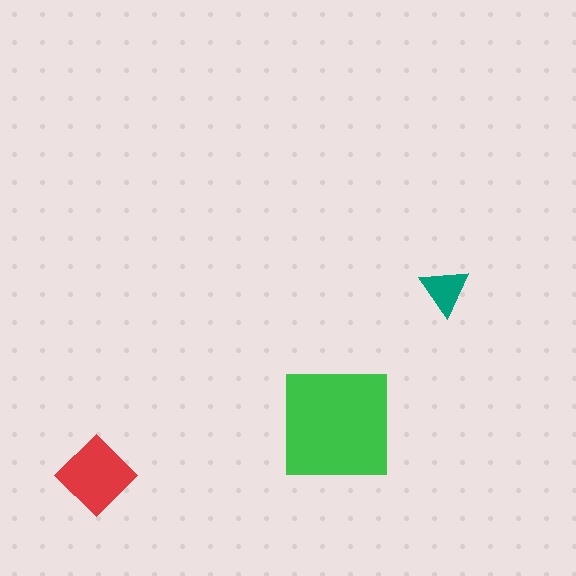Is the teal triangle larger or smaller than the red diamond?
Smaller.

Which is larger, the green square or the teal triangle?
The green square.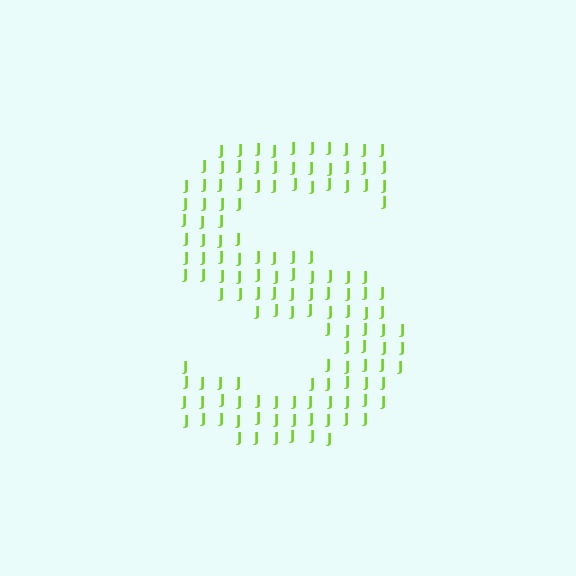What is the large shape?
The large shape is the letter S.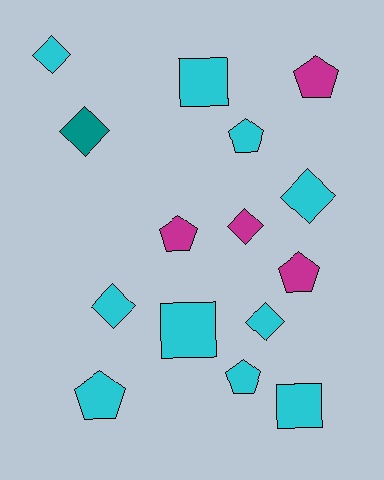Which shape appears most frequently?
Pentagon, with 6 objects.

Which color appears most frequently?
Cyan, with 10 objects.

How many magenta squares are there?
There are no magenta squares.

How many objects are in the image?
There are 15 objects.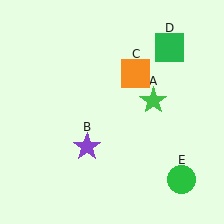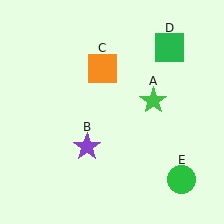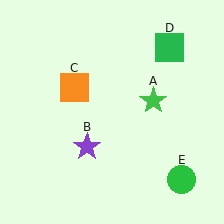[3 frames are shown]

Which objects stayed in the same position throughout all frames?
Green star (object A) and purple star (object B) and green square (object D) and green circle (object E) remained stationary.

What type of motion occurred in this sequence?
The orange square (object C) rotated counterclockwise around the center of the scene.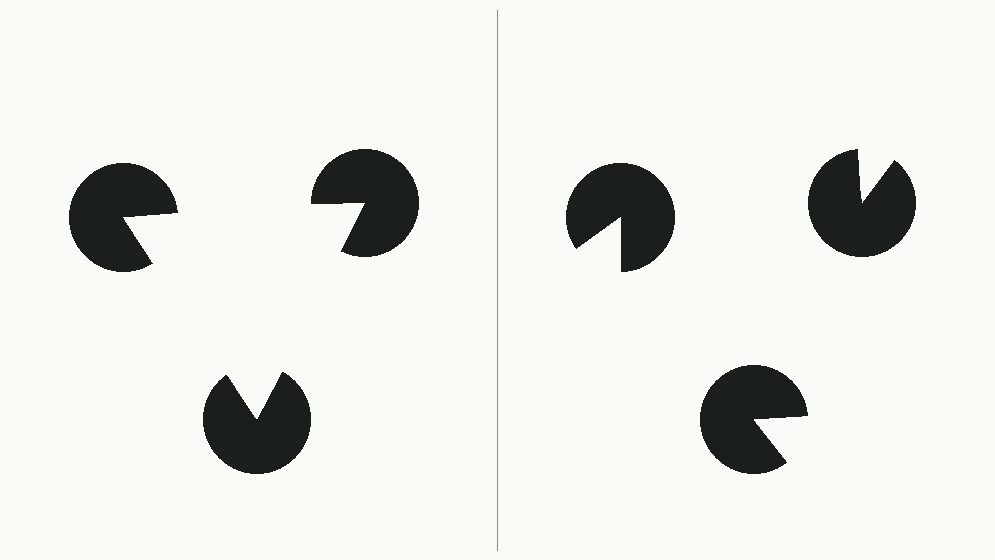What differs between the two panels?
The pac-man discs are positioned identically on both sides; only the wedge orientations differ. On the left they align to a triangle; on the right they are misaligned.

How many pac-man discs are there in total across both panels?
6 — 3 on each side.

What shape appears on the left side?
An illusory triangle.